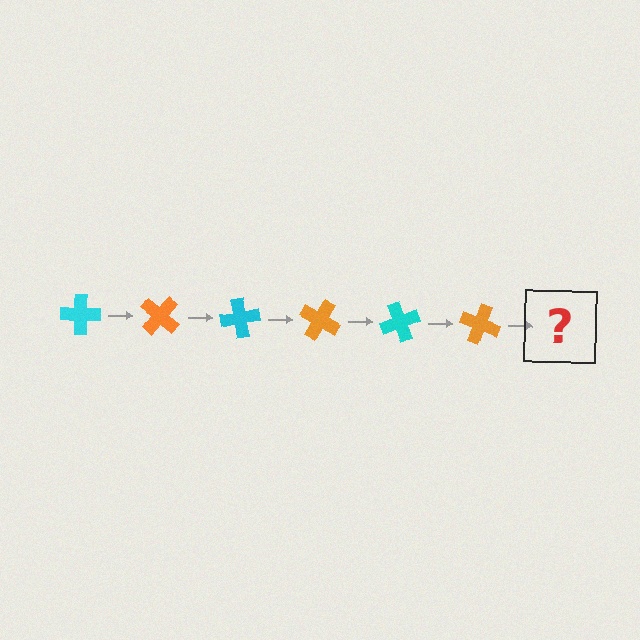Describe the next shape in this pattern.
It should be a cyan cross, rotated 240 degrees from the start.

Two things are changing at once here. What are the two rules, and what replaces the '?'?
The two rules are that it rotates 40 degrees each step and the color cycles through cyan and orange. The '?' should be a cyan cross, rotated 240 degrees from the start.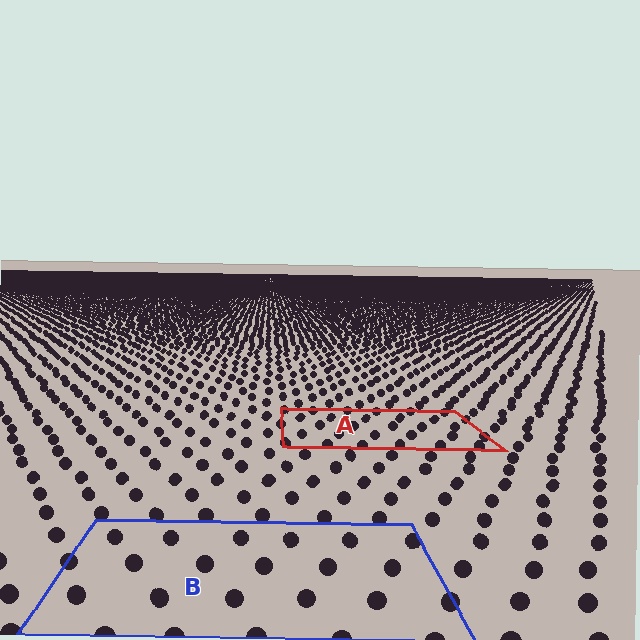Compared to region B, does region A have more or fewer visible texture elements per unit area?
Region A has more texture elements per unit area — they are packed more densely because it is farther away.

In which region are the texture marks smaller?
The texture marks are smaller in region A, because it is farther away.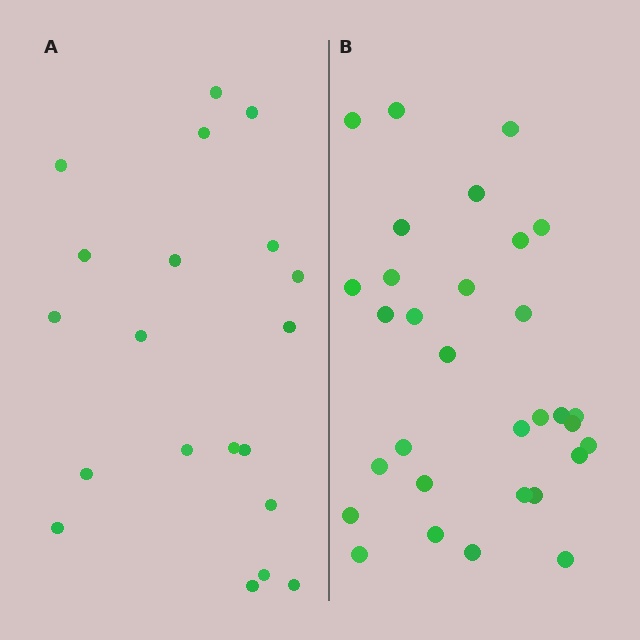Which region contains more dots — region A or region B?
Region B (the right region) has more dots.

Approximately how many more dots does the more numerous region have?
Region B has roughly 12 or so more dots than region A.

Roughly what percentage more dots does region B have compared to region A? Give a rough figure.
About 55% more.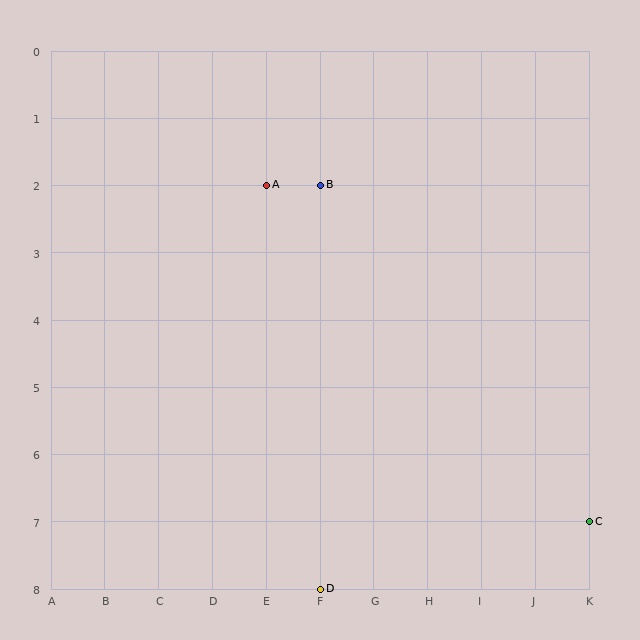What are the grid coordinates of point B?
Point B is at grid coordinates (F, 2).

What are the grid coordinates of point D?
Point D is at grid coordinates (F, 8).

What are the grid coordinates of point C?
Point C is at grid coordinates (K, 7).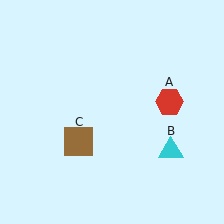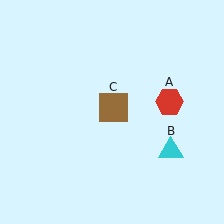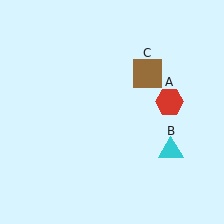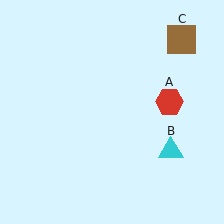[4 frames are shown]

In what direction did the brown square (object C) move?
The brown square (object C) moved up and to the right.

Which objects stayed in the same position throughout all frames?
Red hexagon (object A) and cyan triangle (object B) remained stationary.